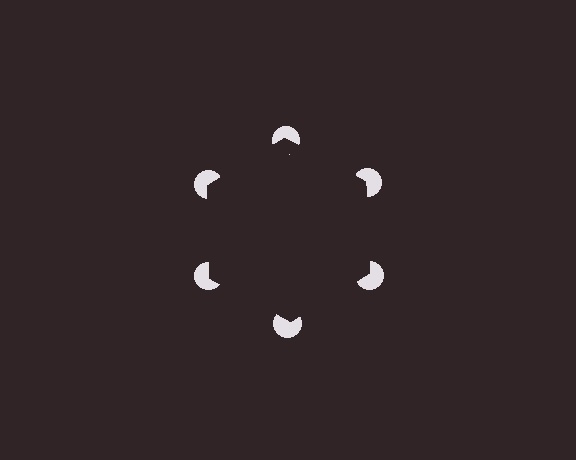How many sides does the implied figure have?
6 sides.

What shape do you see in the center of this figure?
An illusory hexagon — its edges are inferred from the aligned wedge cuts in the pac-man discs, not physically drawn.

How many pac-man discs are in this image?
There are 6 — one at each vertex of the illusory hexagon.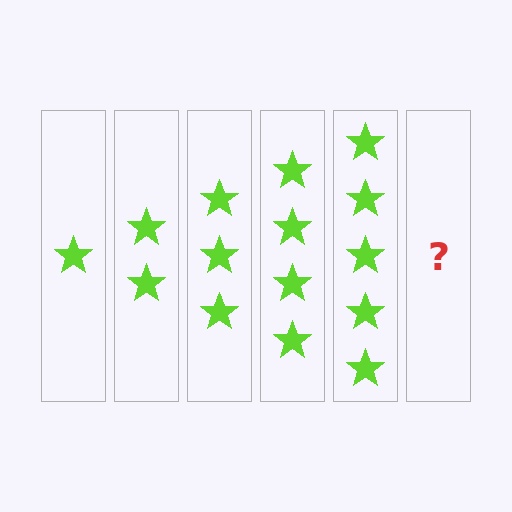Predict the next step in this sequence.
The next step is 6 stars.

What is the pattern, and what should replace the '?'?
The pattern is that each step adds one more star. The '?' should be 6 stars.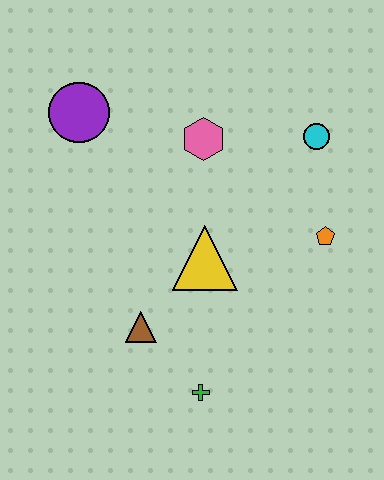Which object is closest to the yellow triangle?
The brown triangle is closest to the yellow triangle.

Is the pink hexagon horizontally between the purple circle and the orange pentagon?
Yes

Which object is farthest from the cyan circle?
The green cross is farthest from the cyan circle.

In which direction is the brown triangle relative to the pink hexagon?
The brown triangle is below the pink hexagon.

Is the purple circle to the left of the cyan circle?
Yes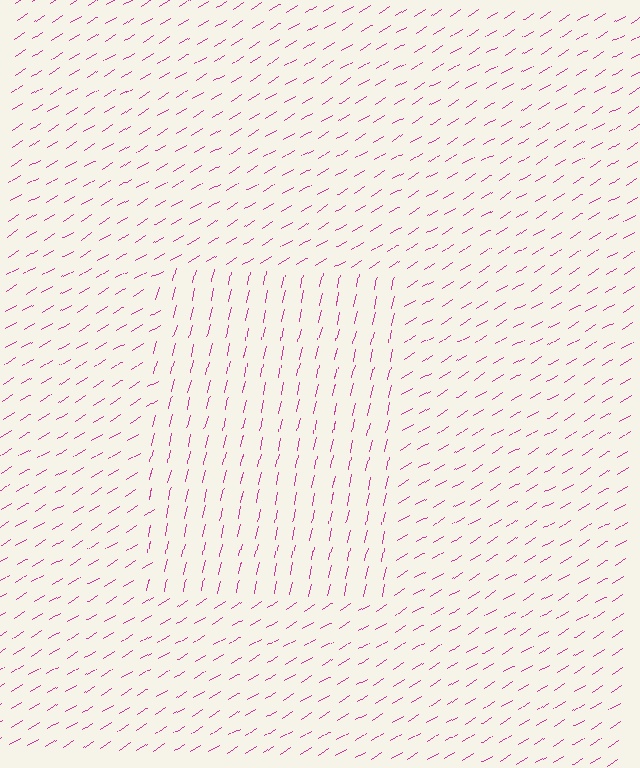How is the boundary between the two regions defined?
The boundary is defined purely by a change in line orientation (approximately 45 degrees difference). All lines are the same color and thickness.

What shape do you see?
I see a rectangle.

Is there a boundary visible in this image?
Yes, there is a texture boundary formed by a change in line orientation.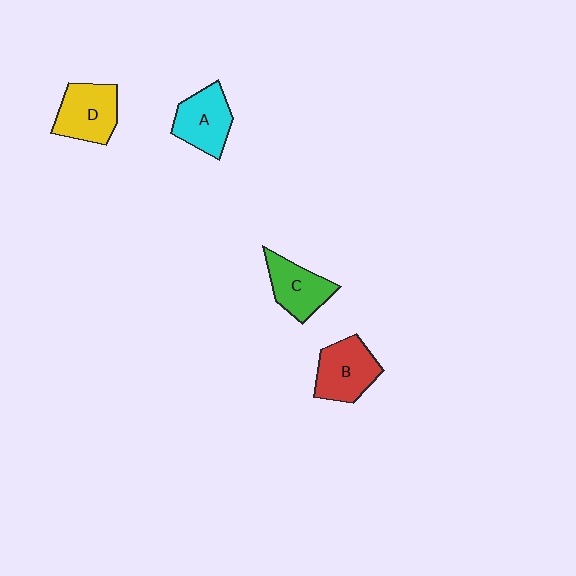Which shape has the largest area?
Shape D (yellow).